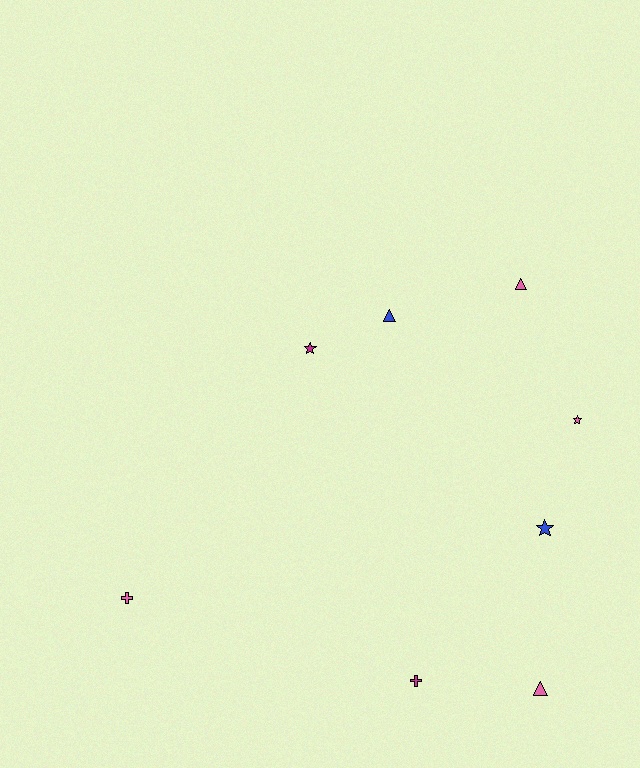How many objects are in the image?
There are 8 objects.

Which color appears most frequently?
Pink, with 4 objects.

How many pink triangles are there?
There are 2 pink triangles.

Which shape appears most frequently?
Triangle, with 3 objects.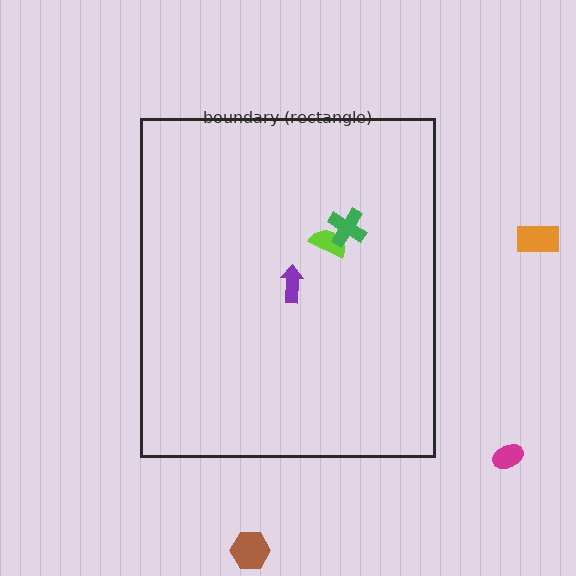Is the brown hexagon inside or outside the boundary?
Outside.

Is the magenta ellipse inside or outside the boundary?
Outside.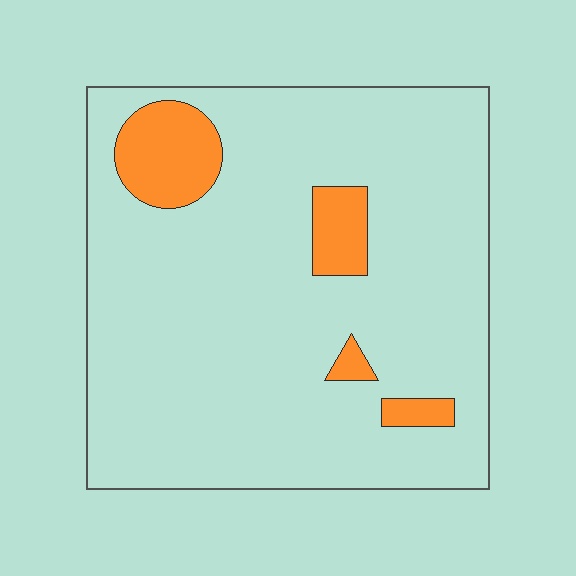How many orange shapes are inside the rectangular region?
4.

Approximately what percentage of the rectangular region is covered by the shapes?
Approximately 10%.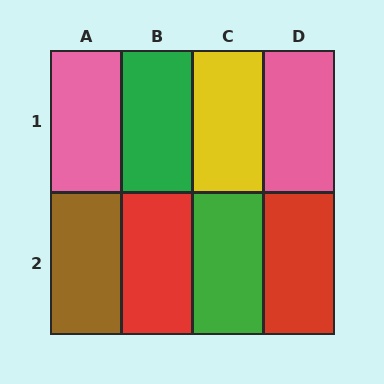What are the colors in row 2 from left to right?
Brown, red, green, red.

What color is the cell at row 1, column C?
Yellow.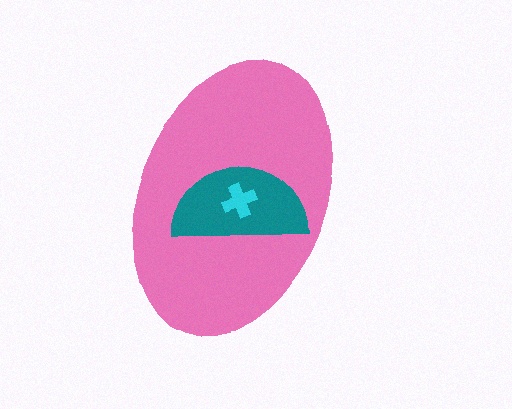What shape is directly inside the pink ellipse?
The teal semicircle.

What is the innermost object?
The cyan cross.